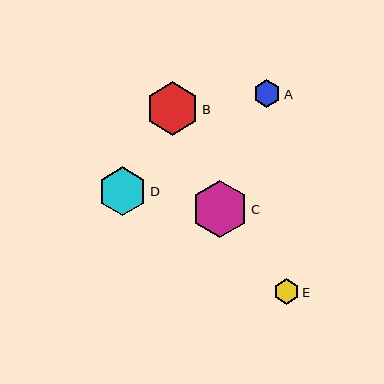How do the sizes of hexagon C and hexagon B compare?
Hexagon C and hexagon B are approximately the same size.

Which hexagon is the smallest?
Hexagon E is the smallest with a size of approximately 25 pixels.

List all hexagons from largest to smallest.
From largest to smallest: C, B, D, A, E.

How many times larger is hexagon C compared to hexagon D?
Hexagon C is approximately 1.2 times the size of hexagon D.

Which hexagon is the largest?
Hexagon C is the largest with a size of approximately 57 pixels.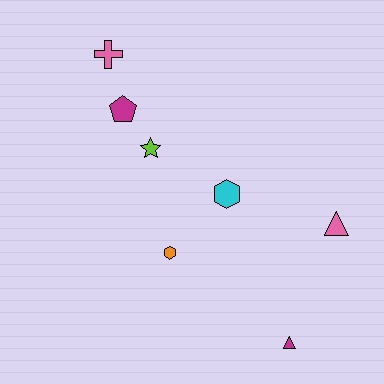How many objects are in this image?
There are 7 objects.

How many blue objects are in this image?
There are no blue objects.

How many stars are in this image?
There is 1 star.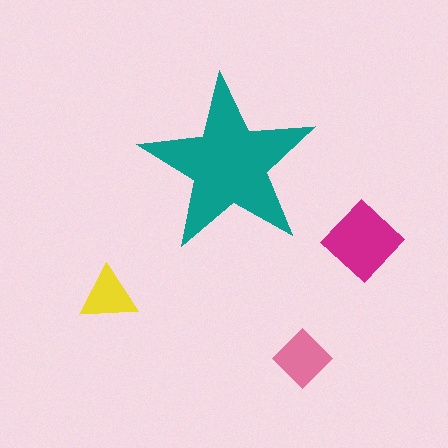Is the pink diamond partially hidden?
No, the pink diamond is fully visible.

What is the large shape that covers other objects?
A teal star.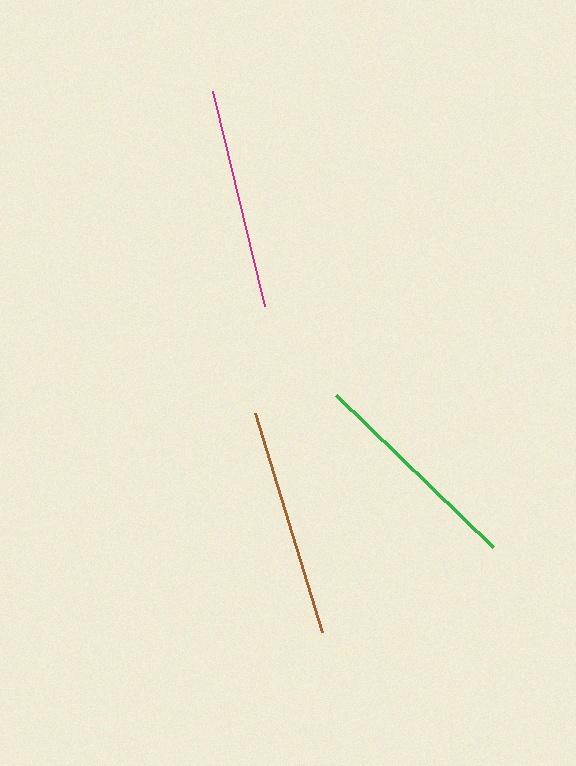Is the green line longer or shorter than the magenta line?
The magenta line is longer than the green line.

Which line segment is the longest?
The brown line is the longest at approximately 229 pixels.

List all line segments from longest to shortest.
From longest to shortest: brown, magenta, green.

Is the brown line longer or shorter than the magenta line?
The brown line is longer than the magenta line.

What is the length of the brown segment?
The brown segment is approximately 229 pixels long.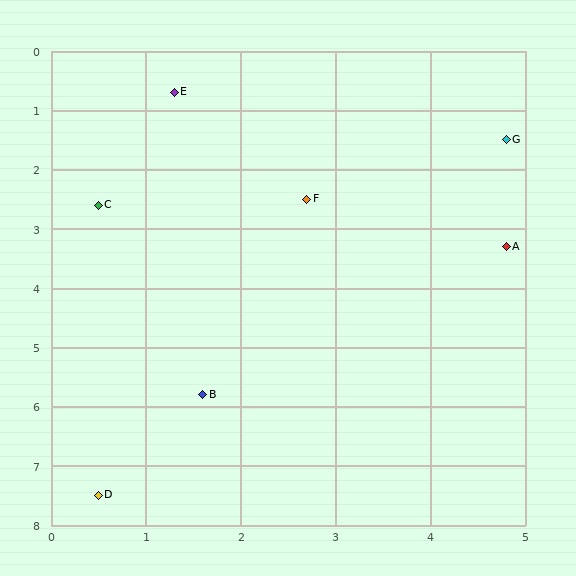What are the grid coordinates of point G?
Point G is at approximately (4.8, 1.5).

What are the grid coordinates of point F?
Point F is at approximately (2.7, 2.5).